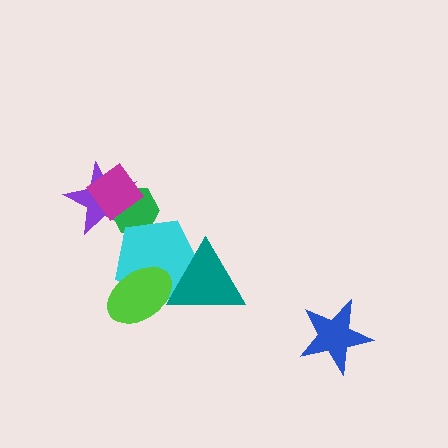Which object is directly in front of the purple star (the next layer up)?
The green hexagon is directly in front of the purple star.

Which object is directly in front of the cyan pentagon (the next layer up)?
The lime ellipse is directly in front of the cyan pentagon.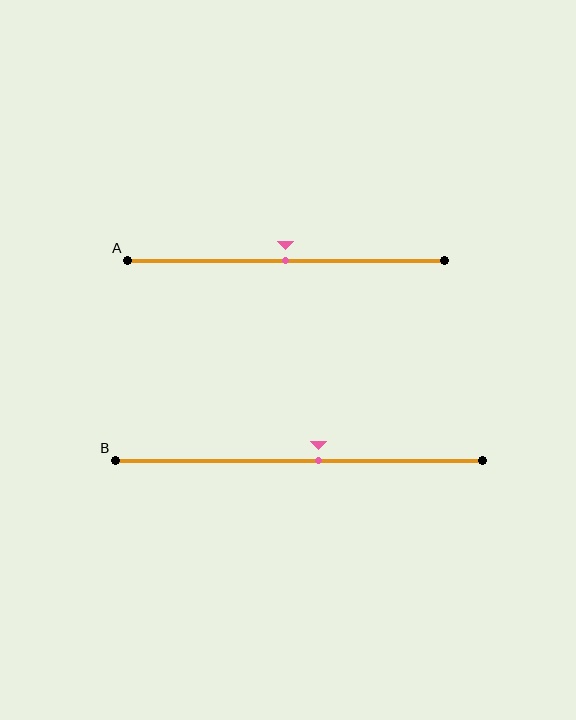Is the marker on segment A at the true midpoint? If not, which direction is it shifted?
Yes, the marker on segment A is at the true midpoint.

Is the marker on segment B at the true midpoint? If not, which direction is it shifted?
No, the marker on segment B is shifted to the right by about 5% of the segment length.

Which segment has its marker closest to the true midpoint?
Segment A has its marker closest to the true midpoint.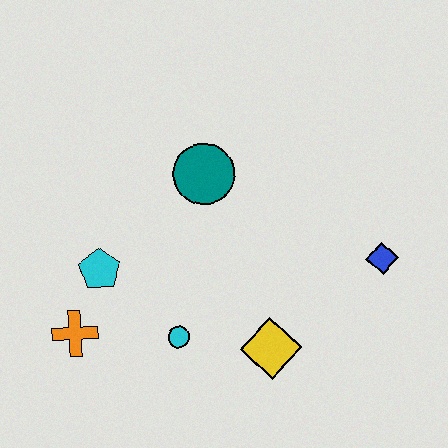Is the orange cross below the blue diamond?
Yes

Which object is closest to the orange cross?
The cyan pentagon is closest to the orange cross.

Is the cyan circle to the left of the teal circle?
Yes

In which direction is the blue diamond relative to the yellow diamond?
The blue diamond is to the right of the yellow diamond.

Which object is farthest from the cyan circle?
The blue diamond is farthest from the cyan circle.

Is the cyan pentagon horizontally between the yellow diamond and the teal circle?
No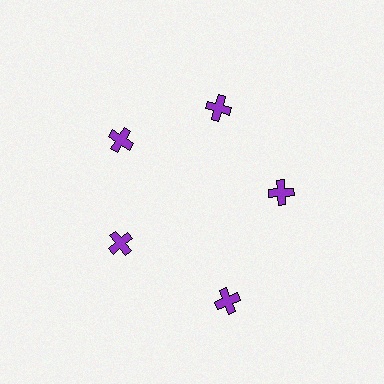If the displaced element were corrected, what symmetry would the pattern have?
It would have 5-fold rotational symmetry — the pattern would map onto itself every 72 degrees.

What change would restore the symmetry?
The symmetry would be restored by moving it inward, back onto the ring so that all 5 crosses sit at equal angles and equal distance from the center.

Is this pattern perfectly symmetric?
No. The 5 purple crosses are arranged in a ring, but one element near the 5 o'clock position is pushed outward from the center, breaking the 5-fold rotational symmetry.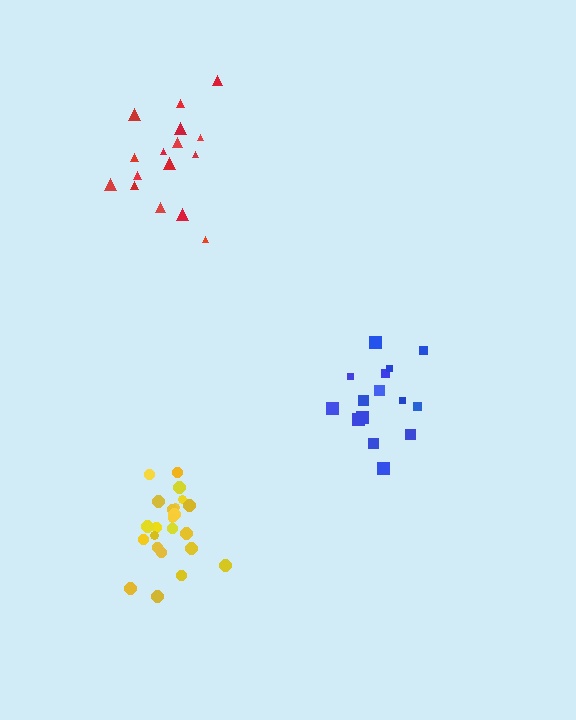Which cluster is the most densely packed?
Yellow.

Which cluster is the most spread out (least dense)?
Red.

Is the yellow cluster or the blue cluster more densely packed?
Yellow.